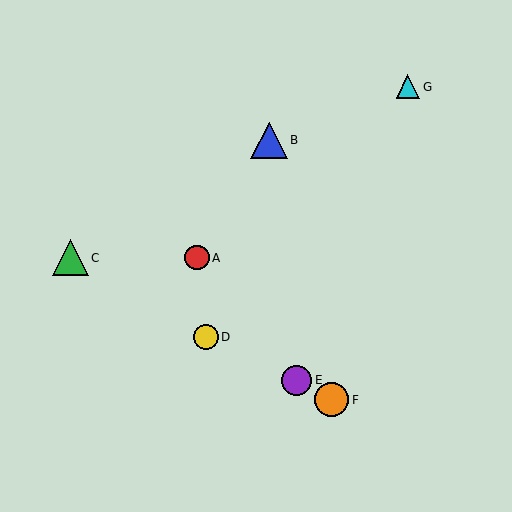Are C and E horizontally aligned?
No, C is at y≈258 and E is at y≈380.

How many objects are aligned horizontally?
2 objects (A, C) are aligned horizontally.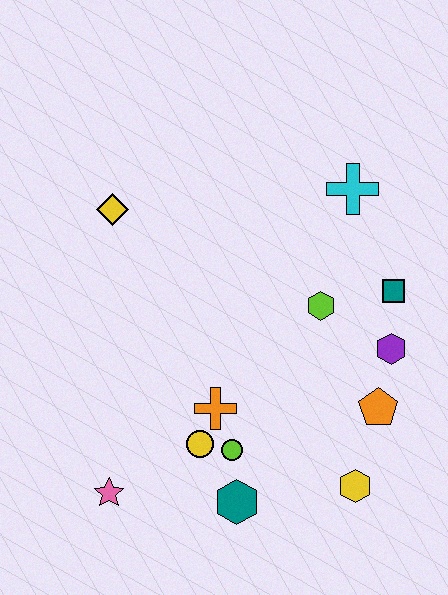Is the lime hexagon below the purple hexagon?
No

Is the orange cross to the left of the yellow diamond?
No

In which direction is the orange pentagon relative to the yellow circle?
The orange pentagon is to the right of the yellow circle.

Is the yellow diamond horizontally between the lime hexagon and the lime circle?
No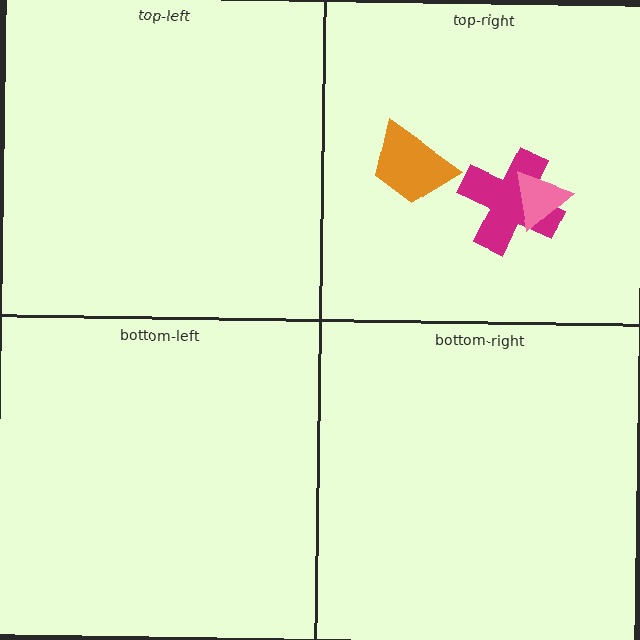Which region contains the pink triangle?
The top-right region.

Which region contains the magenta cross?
The top-right region.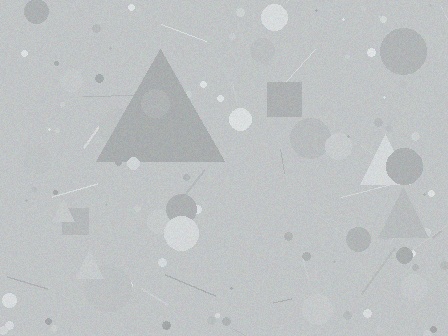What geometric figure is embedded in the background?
A triangle is embedded in the background.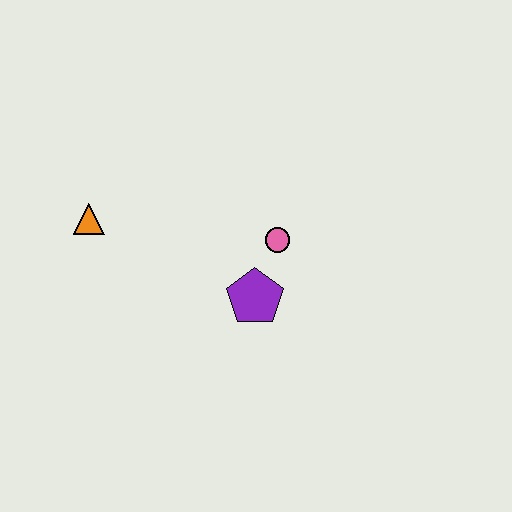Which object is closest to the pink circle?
The purple pentagon is closest to the pink circle.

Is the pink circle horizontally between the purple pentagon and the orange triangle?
No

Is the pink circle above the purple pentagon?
Yes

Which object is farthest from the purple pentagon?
The orange triangle is farthest from the purple pentagon.